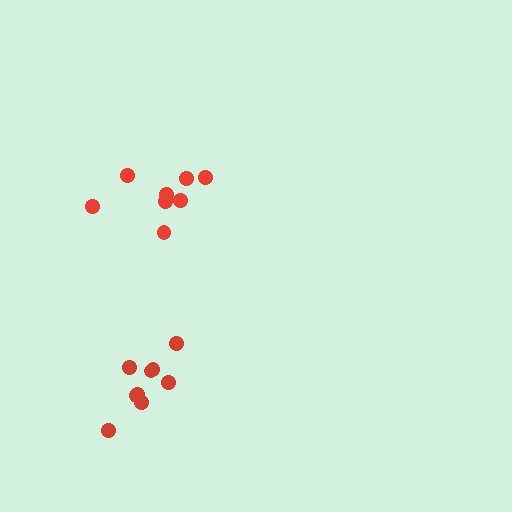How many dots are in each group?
Group 1: 8 dots, Group 2: 9 dots (17 total).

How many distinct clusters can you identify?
There are 2 distinct clusters.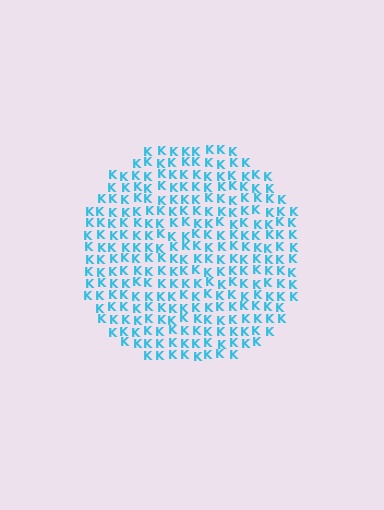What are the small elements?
The small elements are letter K's.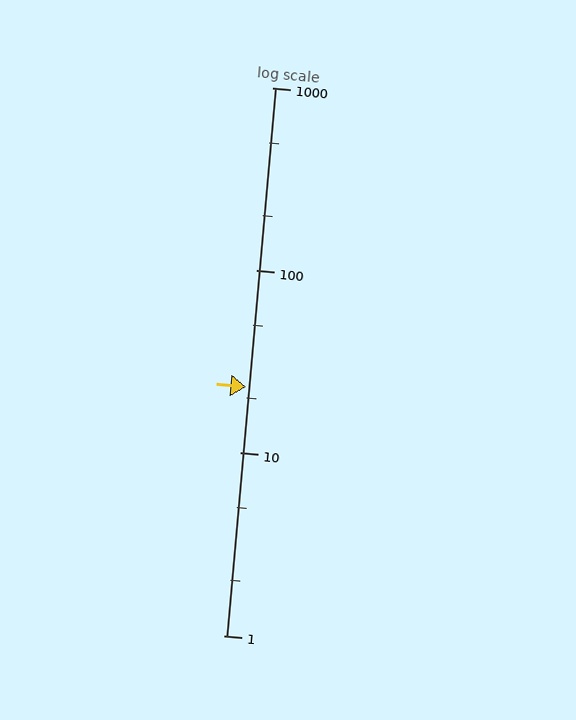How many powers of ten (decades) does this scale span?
The scale spans 3 decades, from 1 to 1000.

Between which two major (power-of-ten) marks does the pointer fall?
The pointer is between 10 and 100.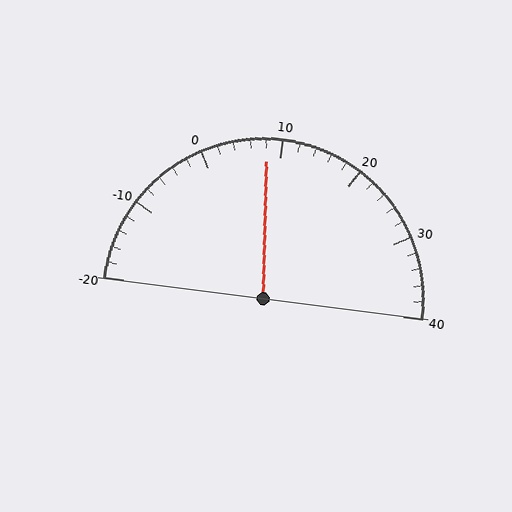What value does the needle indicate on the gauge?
The needle indicates approximately 8.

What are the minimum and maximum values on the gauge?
The gauge ranges from -20 to 40.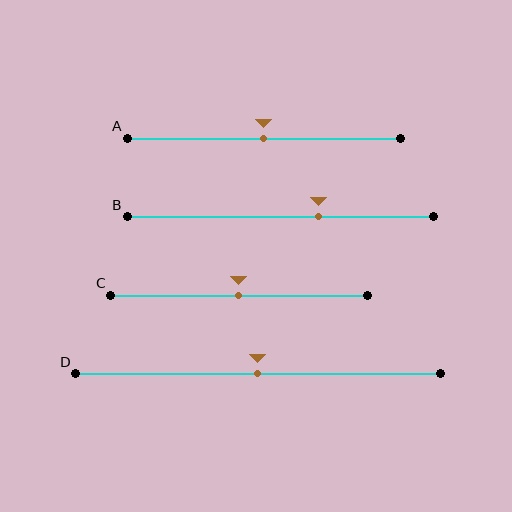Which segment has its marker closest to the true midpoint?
Segment A has its marker closest to the true midpoint.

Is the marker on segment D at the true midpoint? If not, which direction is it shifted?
Yes, the marker on segment D is at the true midpoint.